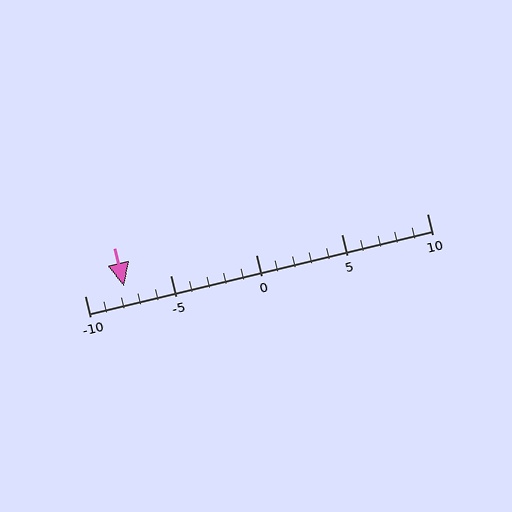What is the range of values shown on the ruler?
The ruler shows values from -10 to 10.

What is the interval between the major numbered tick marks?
The major tick marks are spaced 5 units apart.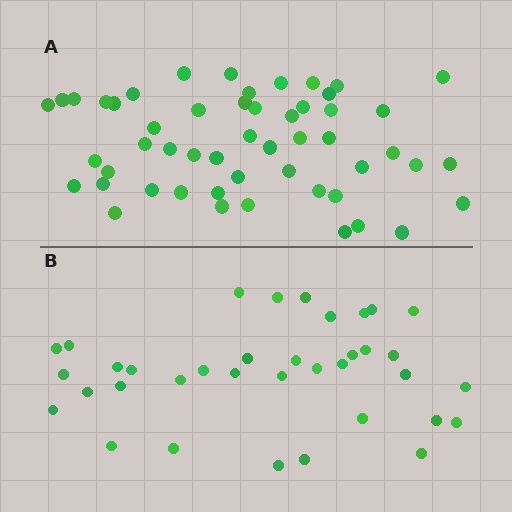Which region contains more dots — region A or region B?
Region A (the top region) has more dots.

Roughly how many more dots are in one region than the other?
Region A has approximately 15 more dots than region B.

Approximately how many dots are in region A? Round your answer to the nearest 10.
About 50 dots. (The exact count is 52, which rounds to 50.)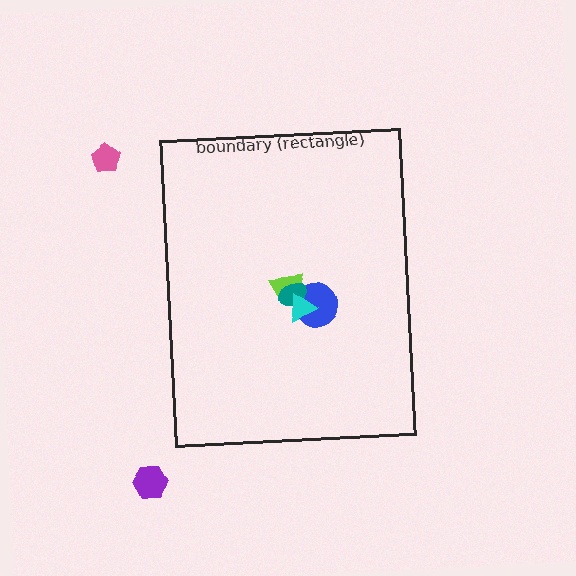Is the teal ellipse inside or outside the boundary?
Inside.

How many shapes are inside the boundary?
4 inside, 2 outside.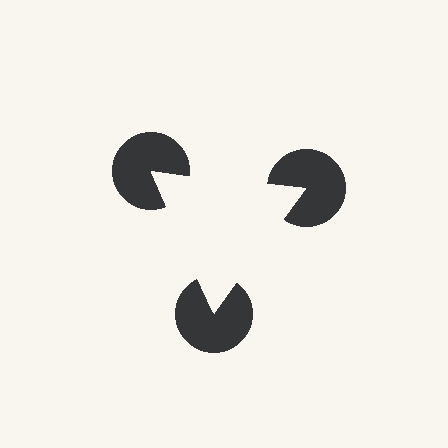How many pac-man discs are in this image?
There are 3 — one at each vertex of the illusory triangle.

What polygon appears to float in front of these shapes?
An illusory triangle — its edges are inferred from the aligned wedge cuts in the pac-man discs, not physically drawn.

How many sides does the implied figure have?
3 sides.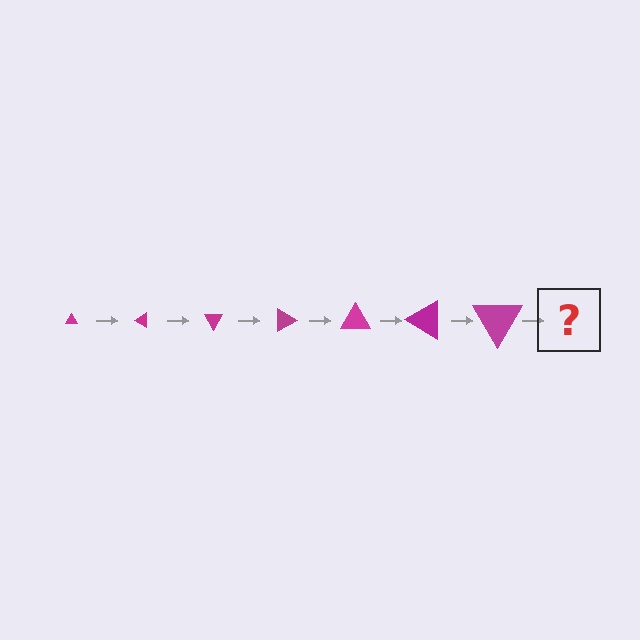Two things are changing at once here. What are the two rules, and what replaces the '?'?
The two rules are that the triangle grows larger each step and it rotates 30 degrees each step. The '?' should be a triangle, larger than the previous one and rotated 210 degrees from the start.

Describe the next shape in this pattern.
It should be a triangle, larger than the previous one and rotated 210 degrees from the start.